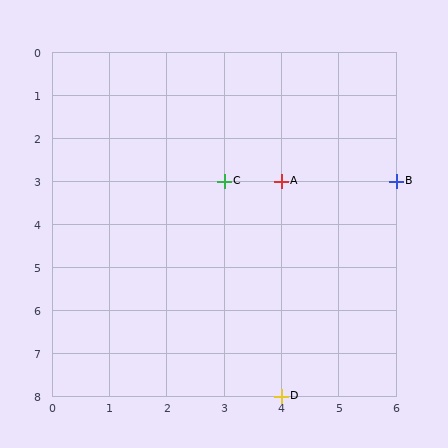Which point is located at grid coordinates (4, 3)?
Point A is at (4, 3).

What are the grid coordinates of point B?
Point B is at grid coordinates (6, 3).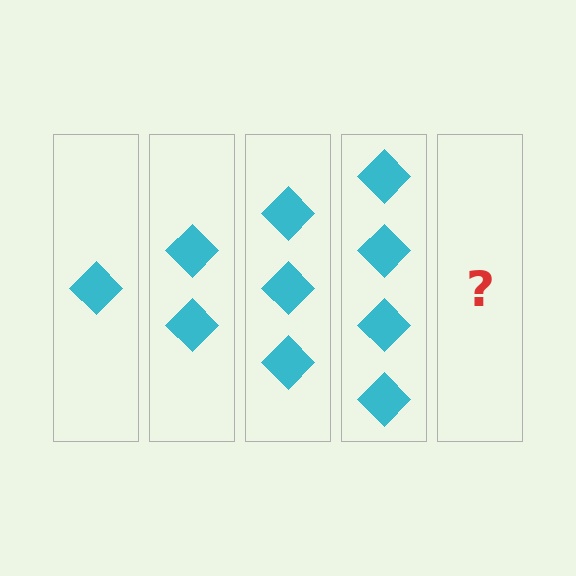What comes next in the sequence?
The next element should be 5 diamonds.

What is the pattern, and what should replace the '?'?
The pattern is that each step adds one more diamond. The '?' should be 5 diamonds.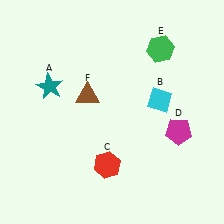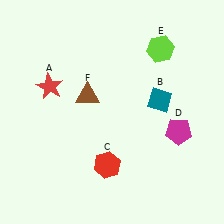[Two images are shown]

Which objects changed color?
A changed from teal to red. B changed from cyan to teal. E changed from green to lime.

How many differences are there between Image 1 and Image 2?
There are 3 differences between the two images.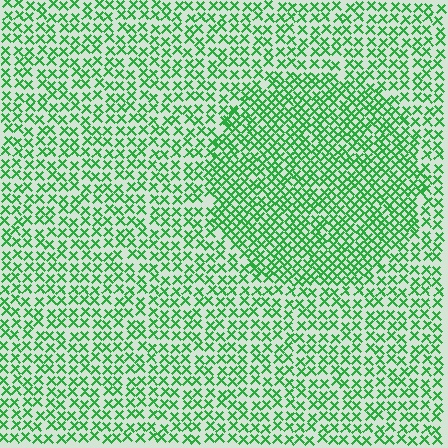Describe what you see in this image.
The image contains small green elements arranged at two different densities. A circle-shaped region is visible where the elements are more densely packed than the surrounding area.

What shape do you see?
I see a circle.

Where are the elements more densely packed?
The elements are more densely packed inside the circle boundary.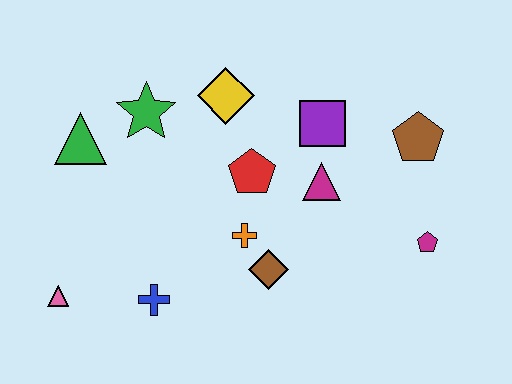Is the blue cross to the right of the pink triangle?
Yes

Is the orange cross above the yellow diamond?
No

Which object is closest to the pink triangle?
The blue cross is closest to the pink triangle.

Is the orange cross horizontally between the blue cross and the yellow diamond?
No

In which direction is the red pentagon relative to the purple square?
The red pentagon is to the left of the purple square.